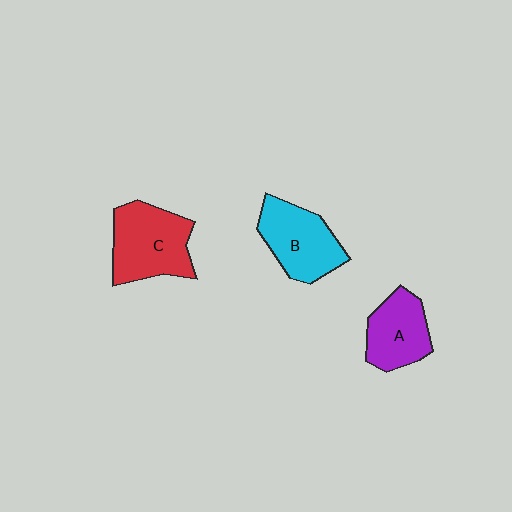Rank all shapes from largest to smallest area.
From largest to smallest: C (red), B (cyan), A (purple).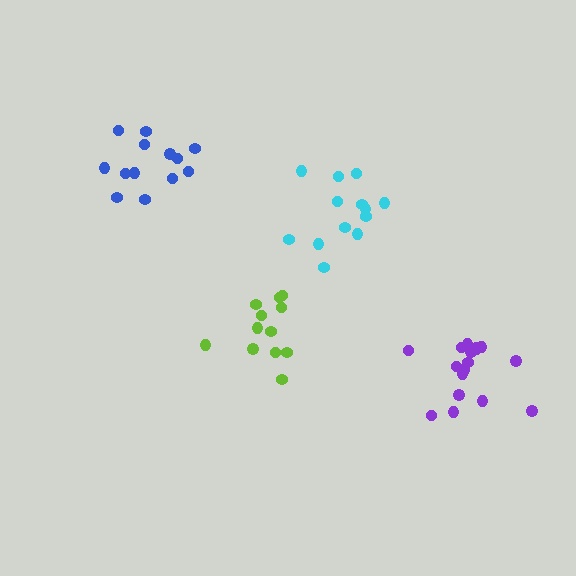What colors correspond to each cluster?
The clusters are colored: cyan, blue, purple, lime.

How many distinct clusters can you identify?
There are 4 distinct clusters.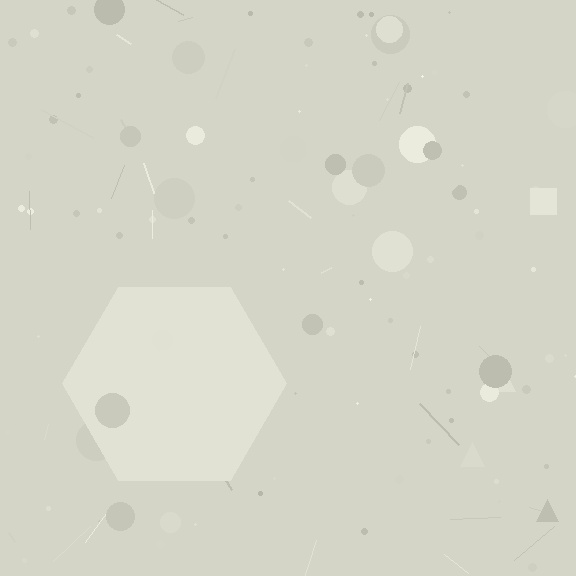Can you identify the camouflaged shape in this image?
The camouflaged shape is a hexagon.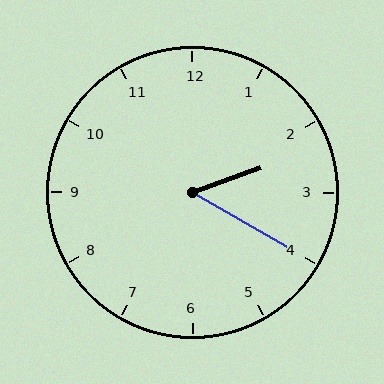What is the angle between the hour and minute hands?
Approximately 50 degrees.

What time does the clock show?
2:20.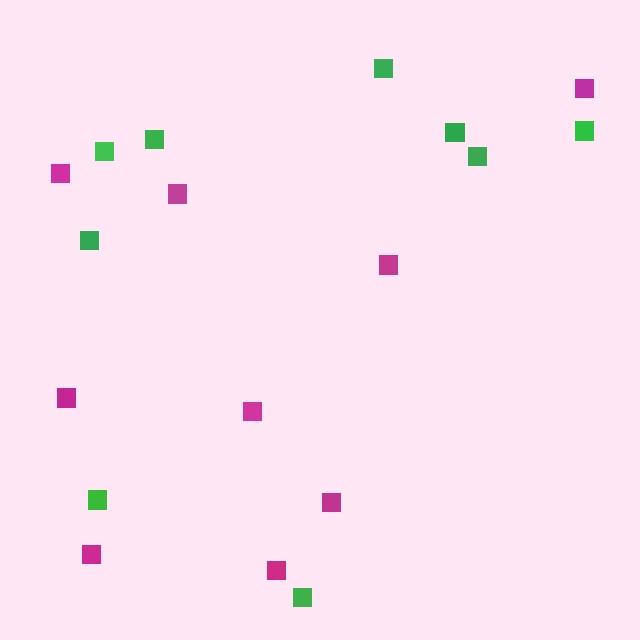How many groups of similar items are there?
There are 2 groups: one group of green squares (9) and one group of magenta squares (9).